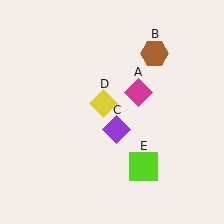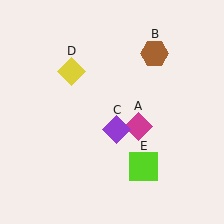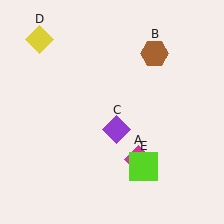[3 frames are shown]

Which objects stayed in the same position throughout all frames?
Brown hexagon (object B) and purple diamond (object C) and lime square (object E) remained stationary.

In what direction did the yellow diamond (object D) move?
The yellow diamond (object D) moved up and to the left.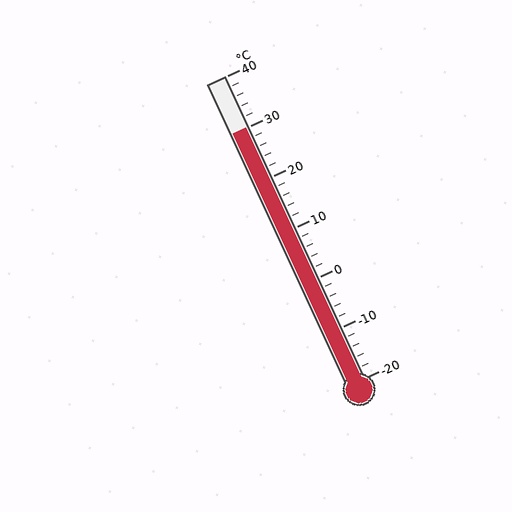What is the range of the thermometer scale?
The thermometer scale ranges from -20°C to 40°C.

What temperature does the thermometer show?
The thermometer shows approximately 30°C.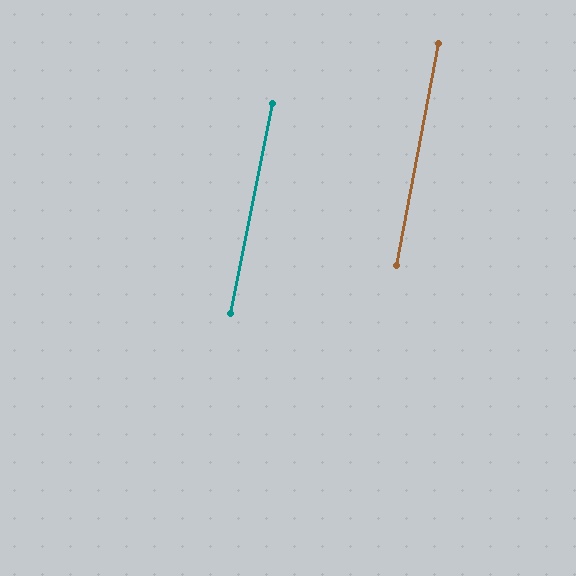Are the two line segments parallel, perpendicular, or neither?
Parallel — their directions differ by only 0.4°.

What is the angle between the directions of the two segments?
Approximately 0 degrees.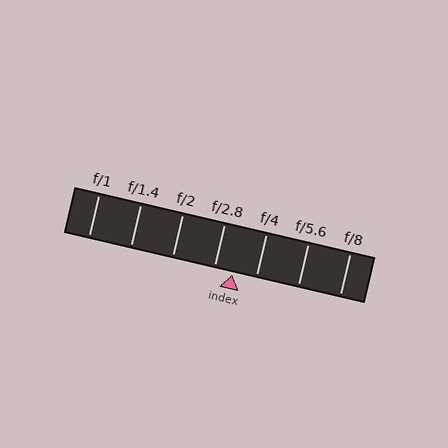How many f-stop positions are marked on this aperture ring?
There are 7 f-stop positions marked.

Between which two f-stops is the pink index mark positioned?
The index mark is between f/2.8 and f/4.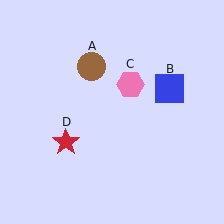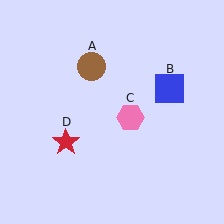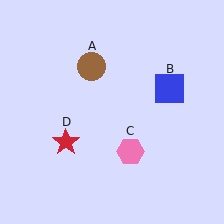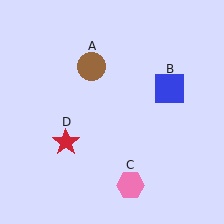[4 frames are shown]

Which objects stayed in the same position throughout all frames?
Brown circle (object A) and blue square (object B) and red star (object D) remained stationary.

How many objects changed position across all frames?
1 object changed position: pink hexagon (object C).